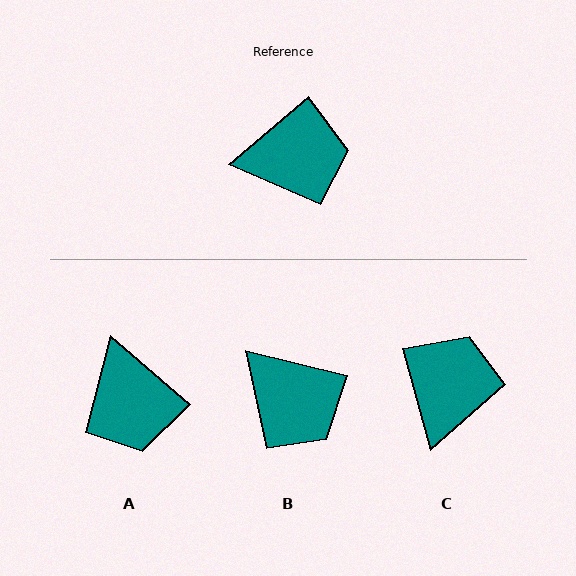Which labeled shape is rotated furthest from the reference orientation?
A, about 81 degrees away.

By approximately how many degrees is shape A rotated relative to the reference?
Approximately 81 degrees clockwise.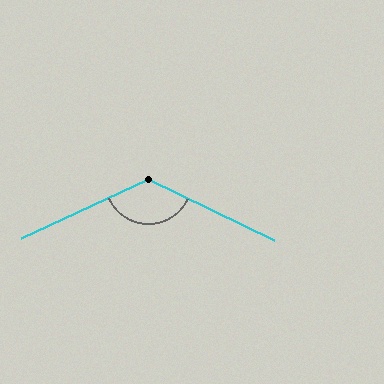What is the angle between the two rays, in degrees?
Approximately 129 degrees.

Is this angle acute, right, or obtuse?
It is obtuse.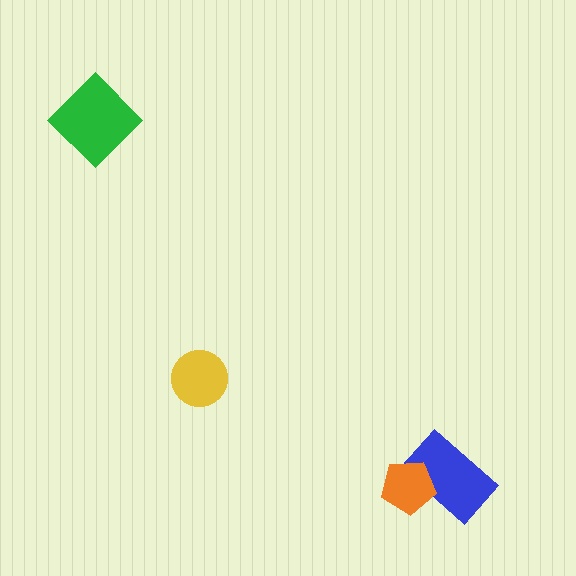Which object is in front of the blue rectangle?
The orange pentagon is in front of the blue rectangle.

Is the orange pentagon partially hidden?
No, no other shape covers it.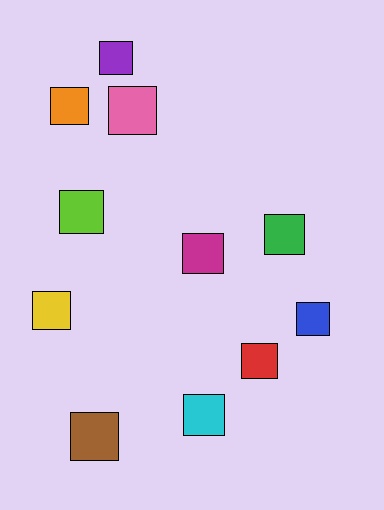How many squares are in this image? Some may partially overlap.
There are 11 squares.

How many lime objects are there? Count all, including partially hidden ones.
There is 1 lime object.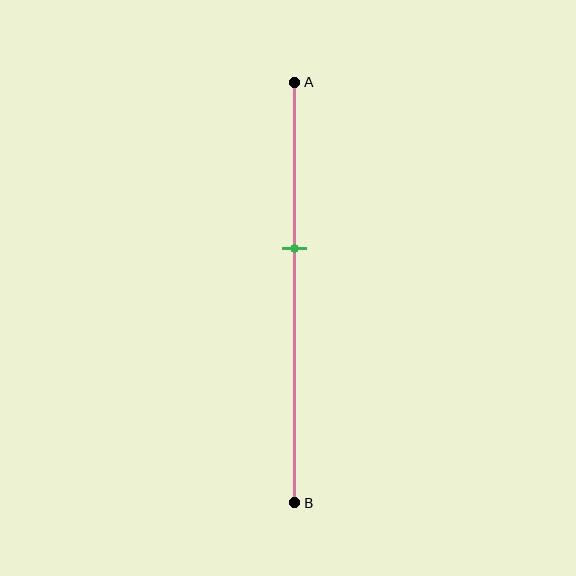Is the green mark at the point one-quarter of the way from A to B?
No, the mark is at about 40% from A, not at the 25% one-quarter point.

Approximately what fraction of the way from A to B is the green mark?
The green mark is approximately 40% of the way from A to B.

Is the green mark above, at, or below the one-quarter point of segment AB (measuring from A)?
The green mark is below the one-quarter point of segment AB.